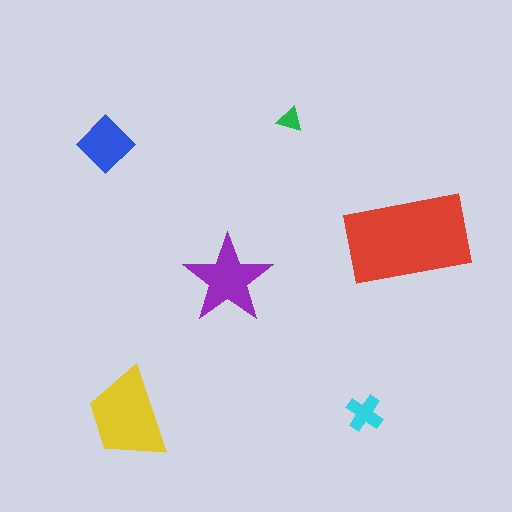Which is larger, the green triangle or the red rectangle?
The red rectangle.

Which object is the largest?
The red rectangle.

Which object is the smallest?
The green triangle.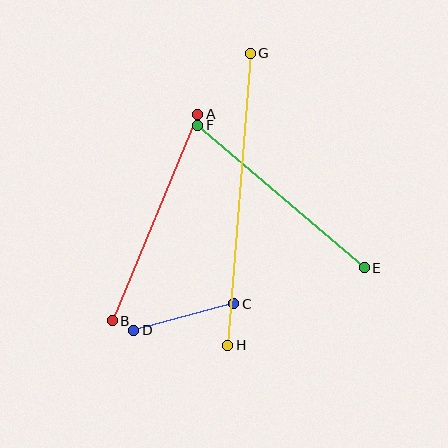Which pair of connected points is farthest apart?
Points G and H are farthest apart.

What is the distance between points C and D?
The distance is approximately 103 pixels.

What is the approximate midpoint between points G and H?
The midpoint is at approximately (239, 199) pixels.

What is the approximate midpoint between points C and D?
The midpoint is at approximately (184, 317) pixels.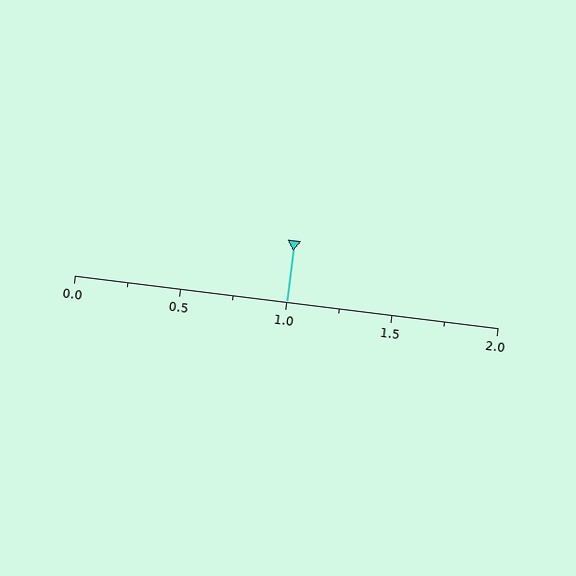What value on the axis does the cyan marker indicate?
The marker indicates approximately 1.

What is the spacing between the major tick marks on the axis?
The major ticks are spaced 0.5 apart.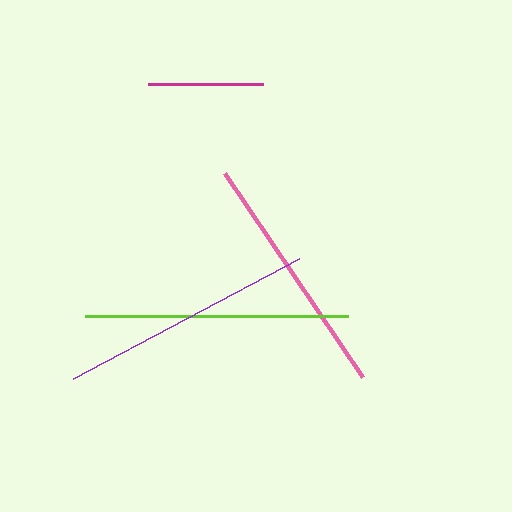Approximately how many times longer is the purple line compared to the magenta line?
The purple line is approximately 2.2 times the length of the magenta line.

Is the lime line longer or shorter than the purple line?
The lime line is longer than the purple line.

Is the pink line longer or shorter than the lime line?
The lime line is longer than the pink line.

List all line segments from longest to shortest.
From longest to shortest: lime, purple, pink, magenta.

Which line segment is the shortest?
The magenta line is the shortest at approximately 115 pixels.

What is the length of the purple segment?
The purple segment is approximately 256 pixels long.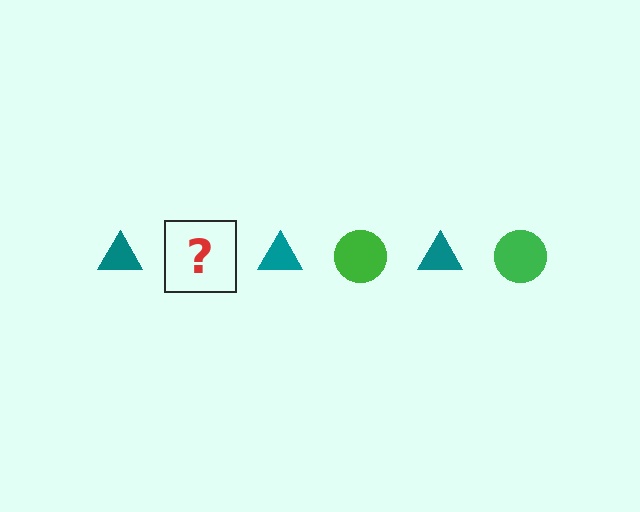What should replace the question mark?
The question mark should be replaced with a green circle.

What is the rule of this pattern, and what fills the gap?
The rule is that the pattern alternates between teal triangle and green circle. The gap should be filled with a green circle.